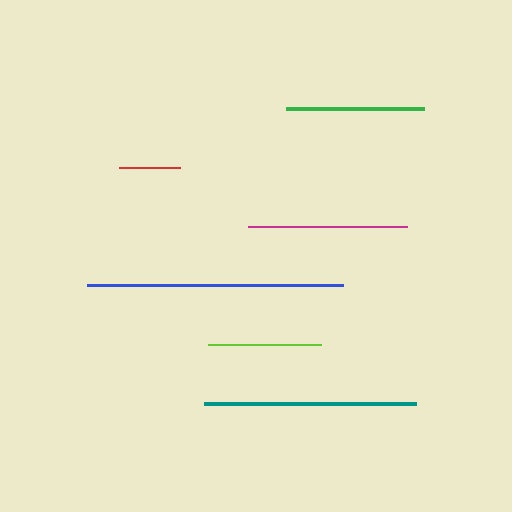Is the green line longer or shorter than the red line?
The green line is longer than the red line.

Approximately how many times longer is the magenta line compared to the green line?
The magenta line is approximately 1.2 times the length of the green line.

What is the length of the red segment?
The red segment is approximately 61 pixels long.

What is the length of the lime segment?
The lime segment is approximately 113 pixels long.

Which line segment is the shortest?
The red line is the shortest at approximately 61 pixels.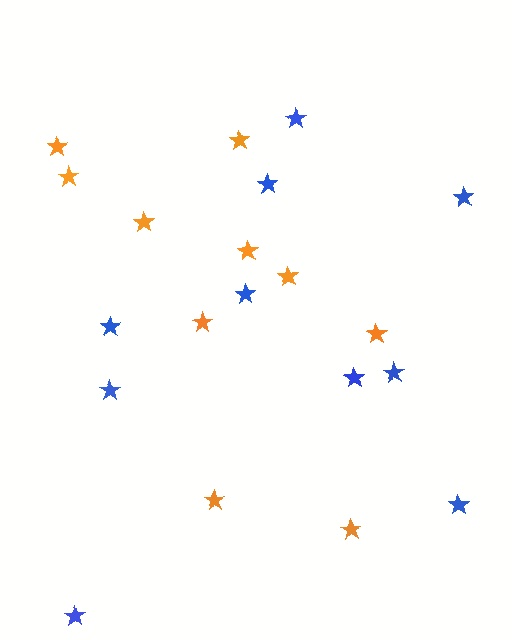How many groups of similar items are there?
There are 2 groups: one group of orange stars (10) and one group of blue stars (10).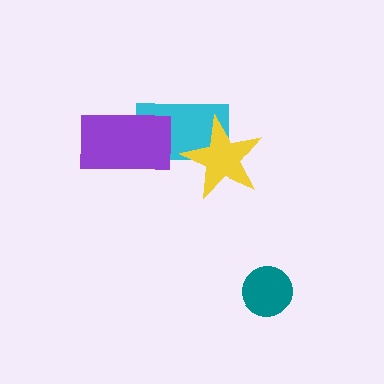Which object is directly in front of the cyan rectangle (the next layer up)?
The yellow star is directly in front of the cyan rectangle.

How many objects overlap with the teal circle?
0 objects overlap with the teal circle.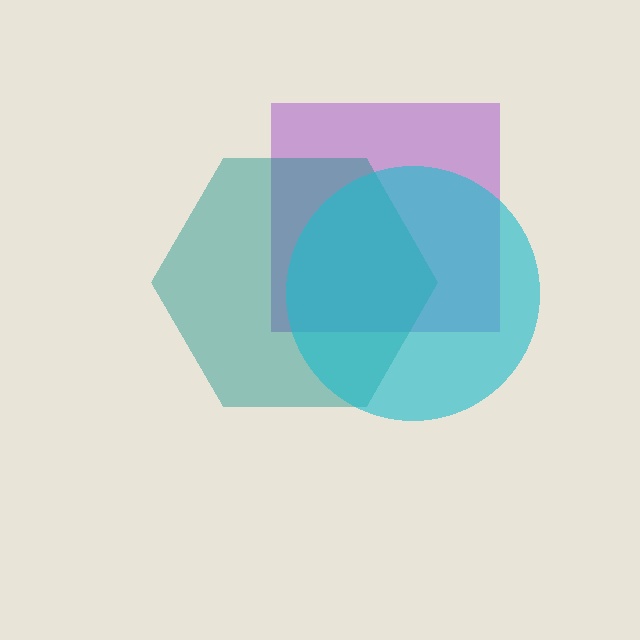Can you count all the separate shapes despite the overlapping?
Yes, there are 3 separate shapes.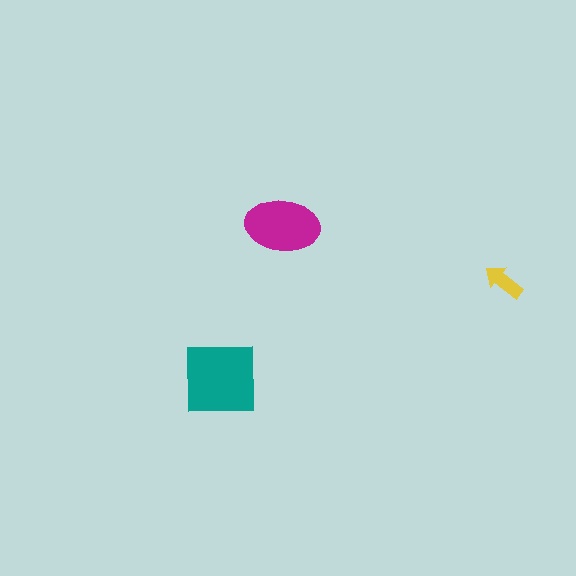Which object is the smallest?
The yellow arrow.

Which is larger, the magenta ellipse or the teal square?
The teal square.